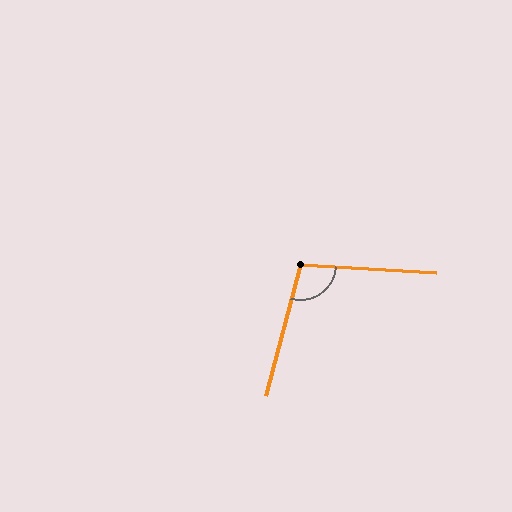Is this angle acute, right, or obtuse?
It is obtuse.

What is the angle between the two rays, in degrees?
Approximately 102 degrees.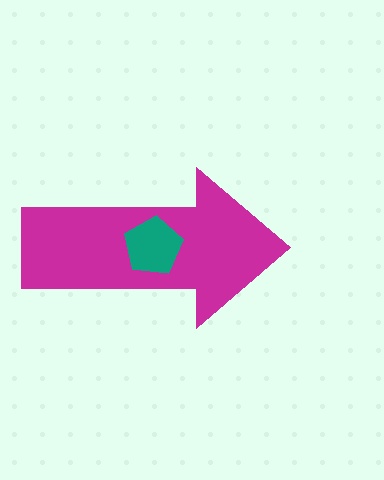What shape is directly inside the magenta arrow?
The teal pentagon.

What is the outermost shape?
The magenta arrow.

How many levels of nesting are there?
2.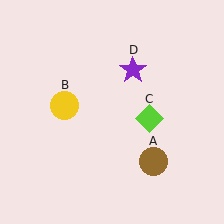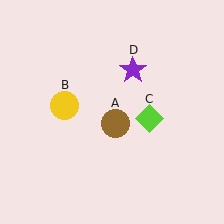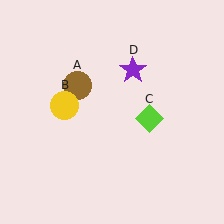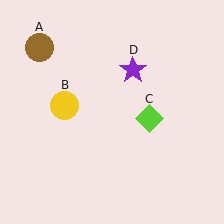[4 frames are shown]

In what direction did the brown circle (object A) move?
The brown circle (object A) moved up and to the left.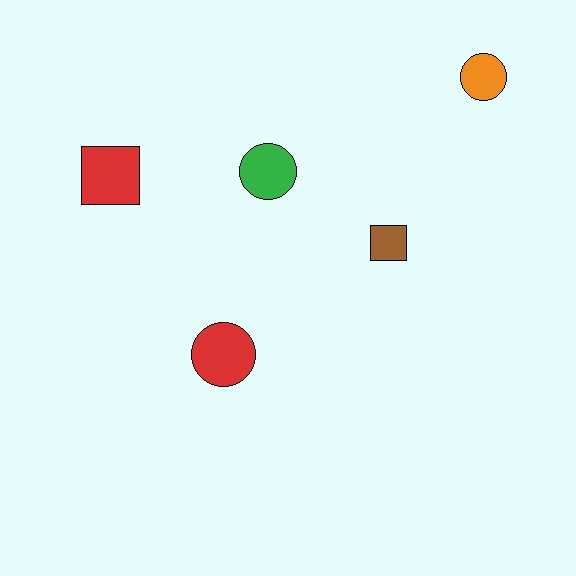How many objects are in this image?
There are 5 objects.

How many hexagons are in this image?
There are no hexagons.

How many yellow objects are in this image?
There are no yellow objects.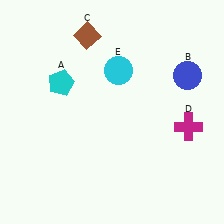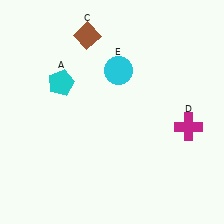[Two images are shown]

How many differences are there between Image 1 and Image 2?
There is 1 difference between the two images.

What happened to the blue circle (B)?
The blue circle (B) was removed in Image 2. It was in the top-right area of Image 1.